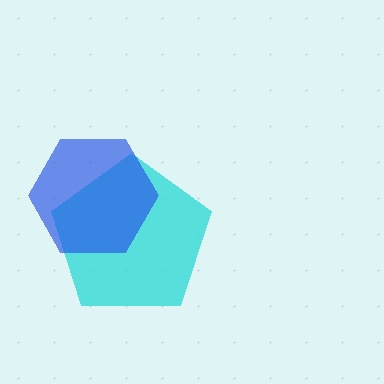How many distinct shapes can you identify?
There are 2 distinct shapes: a cyan pentagon, a blue hexagon.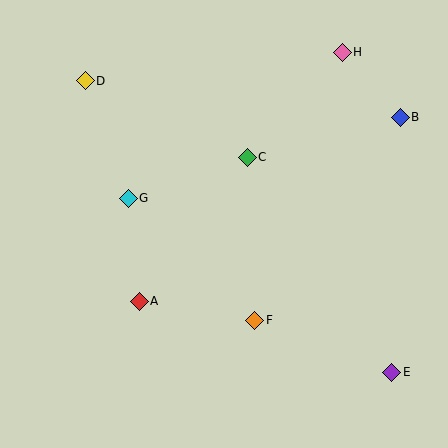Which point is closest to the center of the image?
Point C at (247, 157) is closest to the center.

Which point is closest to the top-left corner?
Point D is closest to the top-left corner.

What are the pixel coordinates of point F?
Point F is at (255, 320).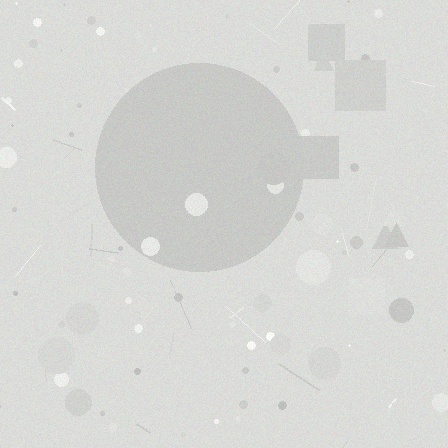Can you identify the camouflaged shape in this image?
The camouflaged shape is a circle.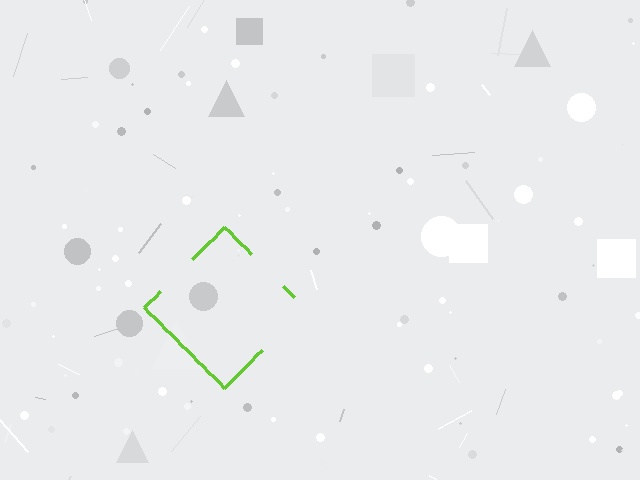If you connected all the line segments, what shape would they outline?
They would outline a diamond.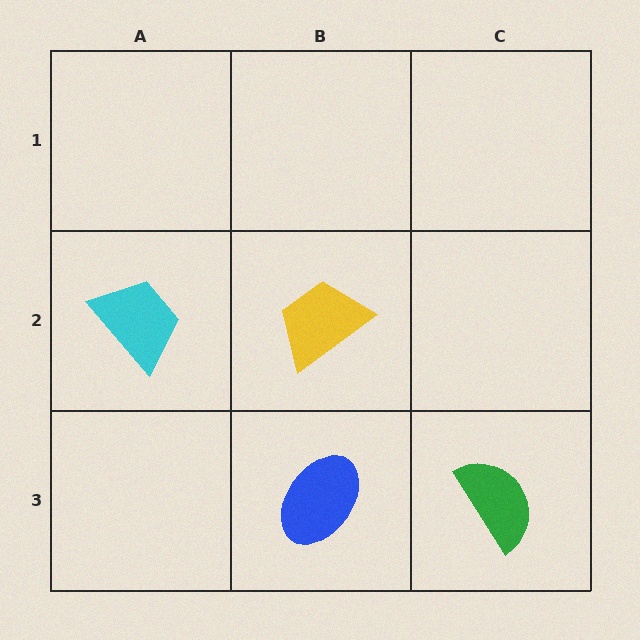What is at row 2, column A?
A cyan trapezoid.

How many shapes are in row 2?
2 shapes.